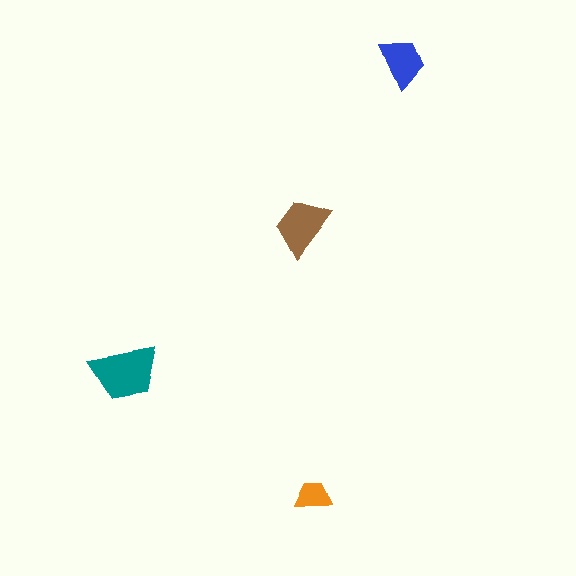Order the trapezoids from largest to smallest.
the teal one, the brown one, the blue one, the orange one.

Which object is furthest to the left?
The teal trapezoid is leftmost.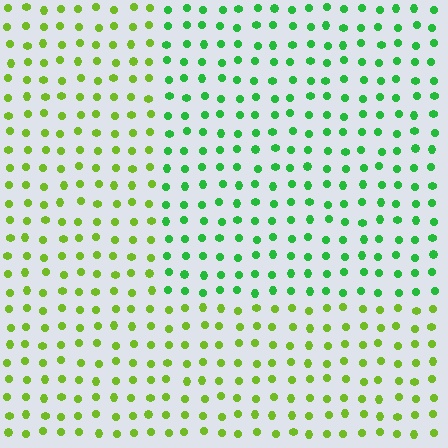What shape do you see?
I see a rectangle.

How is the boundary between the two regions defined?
The boundary is defined purely by a slight shift in hue (about 39 degrees). Spacing, size, and orientation are identical on both sides.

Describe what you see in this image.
The image is filled with small lime elements in a uniform arrangement. A rectangle-shaped region is visible where the elements are tinted to a slightly different hue, forming a subtle color boundary.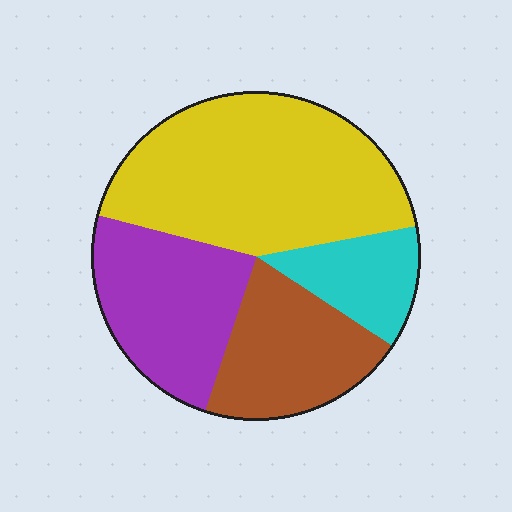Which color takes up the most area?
Yellow, at roughly 45%.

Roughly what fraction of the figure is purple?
Purple takes up about one quarter (1/4) of the figure.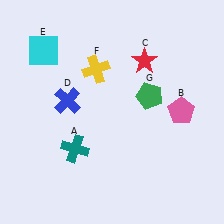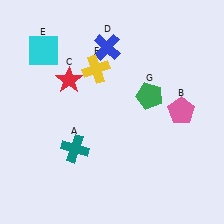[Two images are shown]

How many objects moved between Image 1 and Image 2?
2 objects moved between the two images.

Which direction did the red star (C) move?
The red star (C) moved left.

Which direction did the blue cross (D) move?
The blue cross (D) moved up.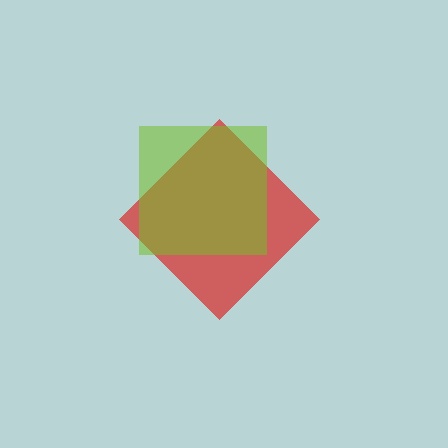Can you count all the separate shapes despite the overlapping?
Yes, there are 2 separate shapes.